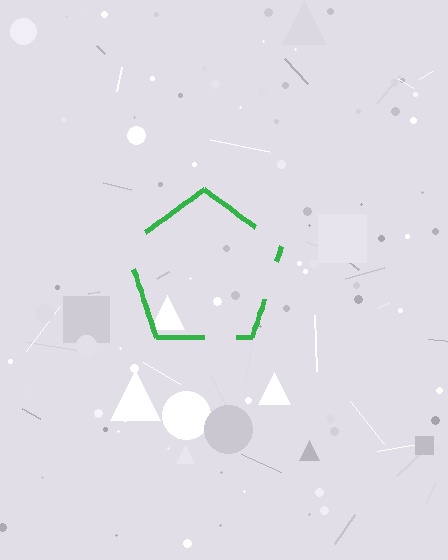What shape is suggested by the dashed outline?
The dashed outline suggests a pentagon.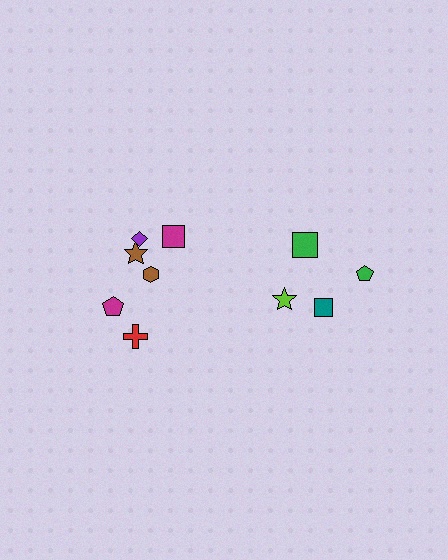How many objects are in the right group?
There are 4 objects.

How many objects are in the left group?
There are 6 objects.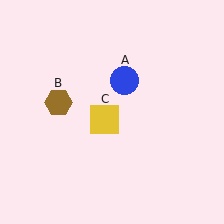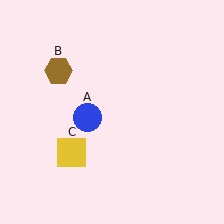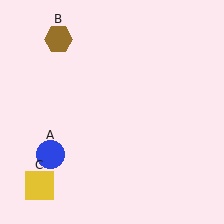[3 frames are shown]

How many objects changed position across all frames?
3 objects changed position: blue circle (object A), brown hexagon (object B), yellow square (object C).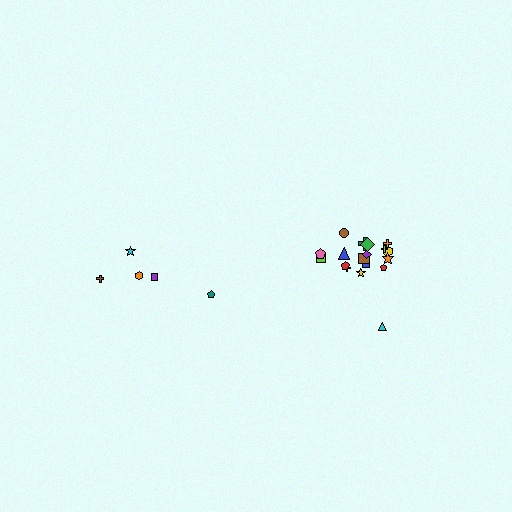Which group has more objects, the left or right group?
The right group.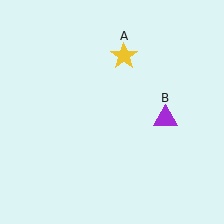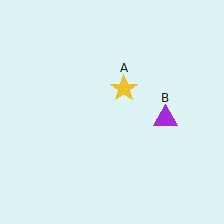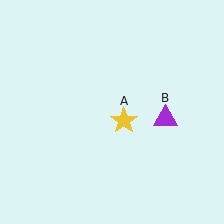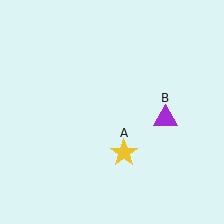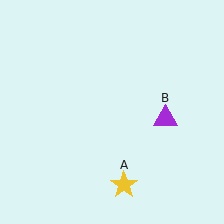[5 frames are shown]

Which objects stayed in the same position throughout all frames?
Purple triangle (object B) remained stationary.